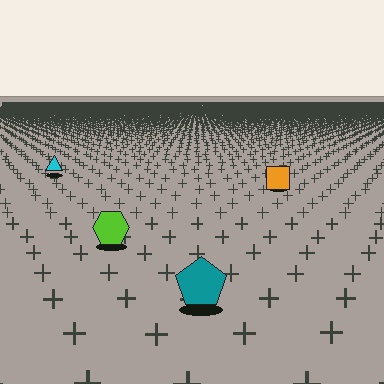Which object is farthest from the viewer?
The cyan triangle is farthest from the viewer. It appears smaller and the ground texture around it is denser.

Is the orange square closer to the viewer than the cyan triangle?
Yes. The orange square is closer — you can tell from the texture gradient: the ground texture is coarser near it.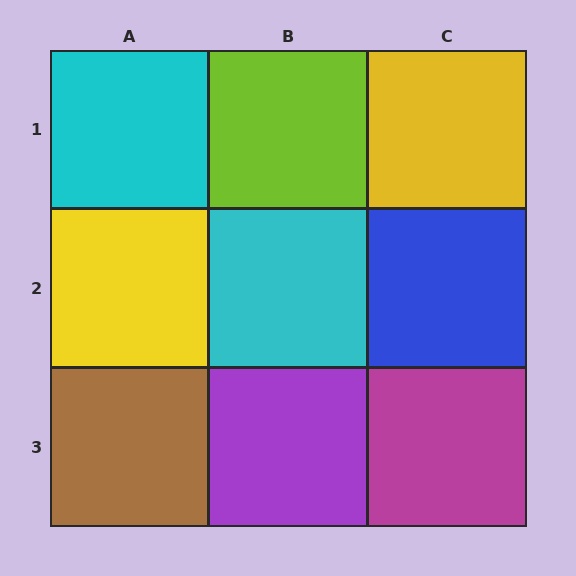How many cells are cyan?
2 cells are cyan.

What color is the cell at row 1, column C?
Yellow.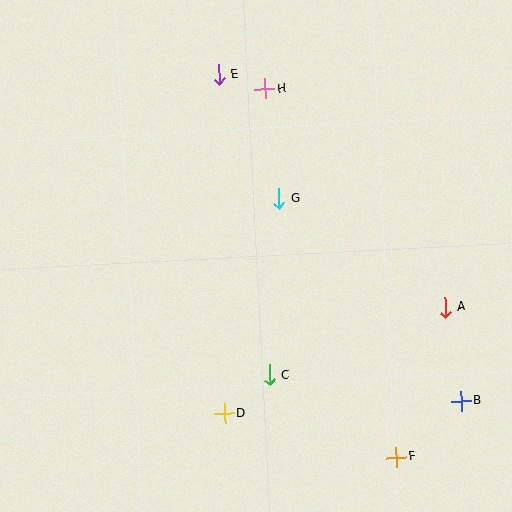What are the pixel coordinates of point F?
Point F is at (397, 457).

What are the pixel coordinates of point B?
Point B is at (461, 401).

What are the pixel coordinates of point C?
Point C is at (269, 375).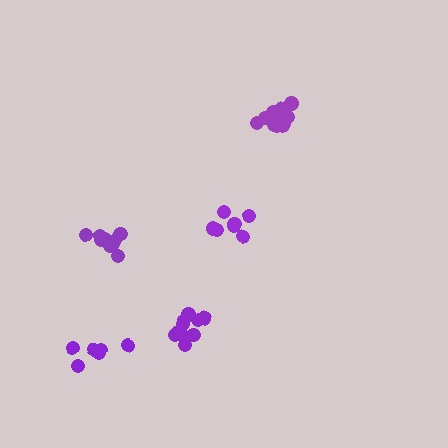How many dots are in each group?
Group 1: 6 dots, Group 2: 9 dots, Group 3: 10 dots, Group 4: 11 dots, Group 5: 7 dots (43 total).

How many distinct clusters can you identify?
There are 5 distinct clusters.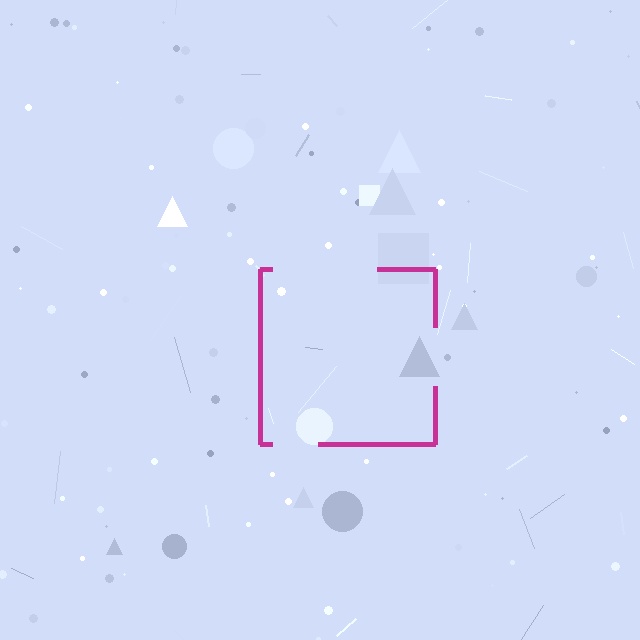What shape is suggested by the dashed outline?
The dashed outline suggests a square.